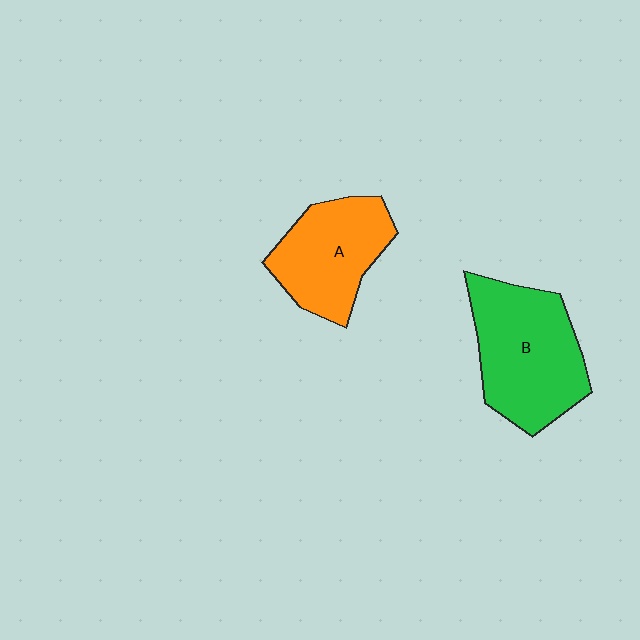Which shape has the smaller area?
Shape A (orange).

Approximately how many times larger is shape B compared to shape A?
Approximately 1.3 times.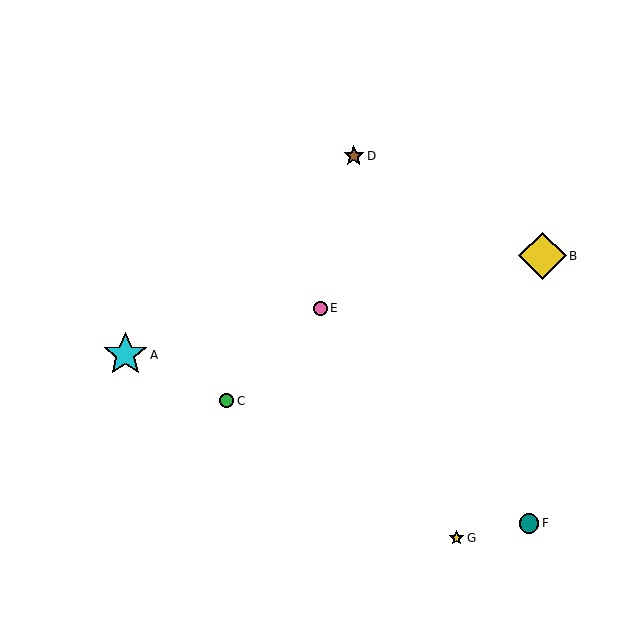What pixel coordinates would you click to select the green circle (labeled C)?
Click at (227, 401) to select the green circle C.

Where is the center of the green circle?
The center of the green circle is at (227, 401).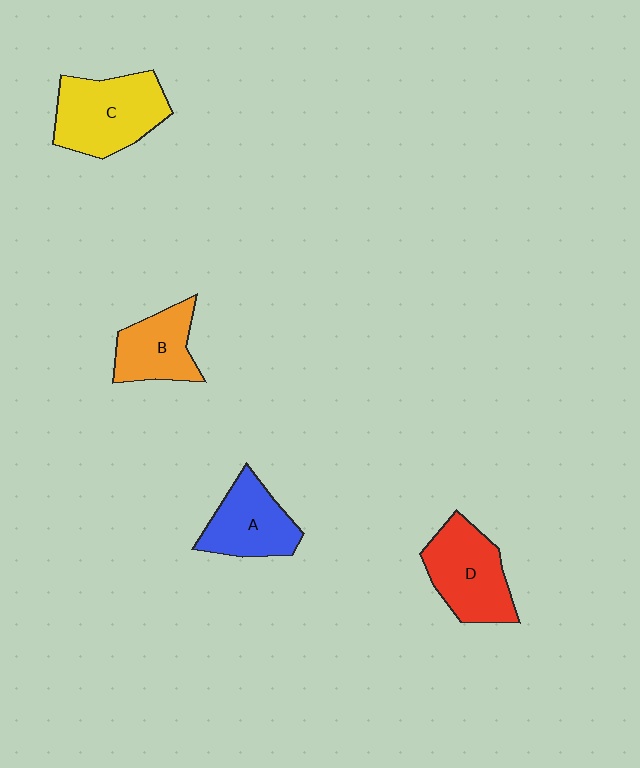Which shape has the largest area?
Shape C (yellow).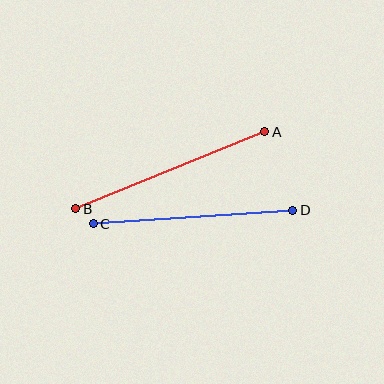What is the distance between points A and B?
The distance is approximately 204 pixels.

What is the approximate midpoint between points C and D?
The midpoint is at approximately (193, 217) pixels.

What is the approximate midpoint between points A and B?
The midpoint is at approximately (170, 170) pixels.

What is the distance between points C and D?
The distance is approximately 200 pixels.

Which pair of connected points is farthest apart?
Points A and B are farthest apart.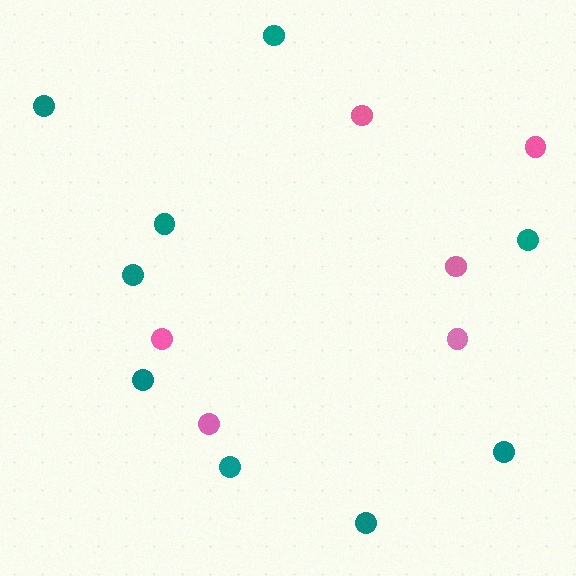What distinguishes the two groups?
There are 2 groups: one group of teal circles (9) and one group of pink circles (6).